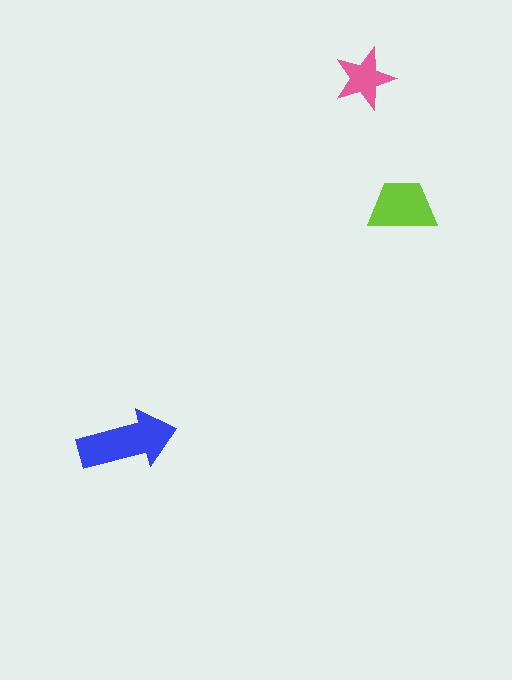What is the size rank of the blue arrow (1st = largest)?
1st.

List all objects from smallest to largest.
The pink star, the lime trapezoid, the blue arrow.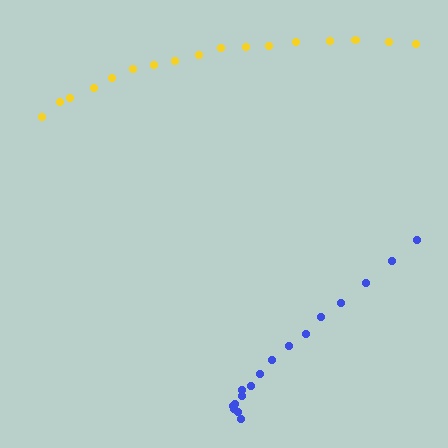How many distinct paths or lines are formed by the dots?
There are 2 distinct paths.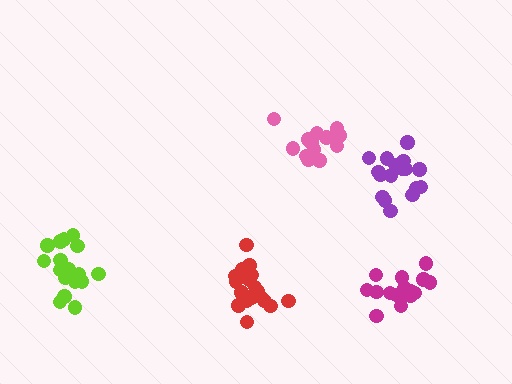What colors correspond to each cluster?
The clusters are colored: purple, pink, red, magenta, lime.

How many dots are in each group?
Group 1: 17 dots, Group 2: 14 dots, Group 3: 19 dots, Group 4: 18 dots, Group 5: 18 dots (86 total).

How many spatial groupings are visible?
There are 5 spatial groupings.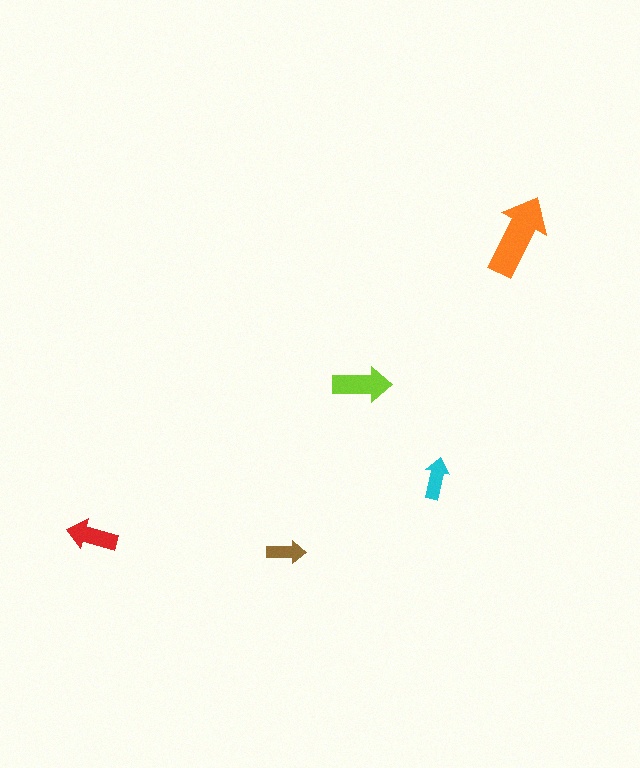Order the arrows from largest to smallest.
the orange one, the lime one, the red one, the cyan one, the brown one.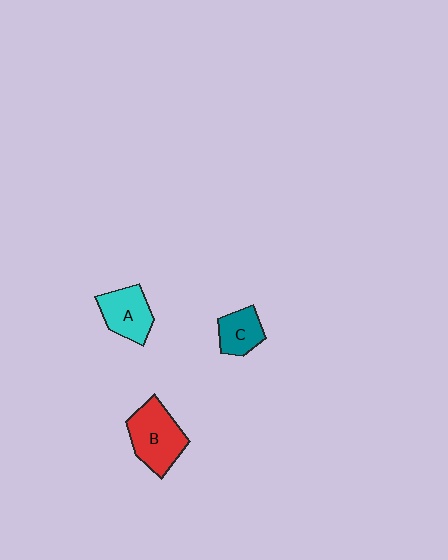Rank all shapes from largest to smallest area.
From largest to smallest: B (red), A (cyan), C (teal).